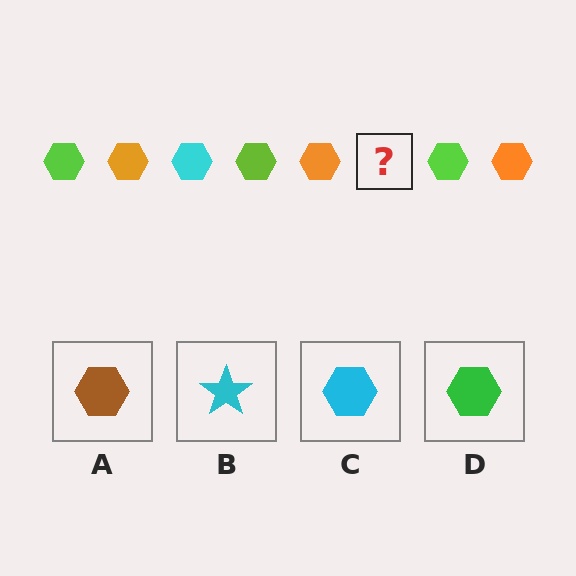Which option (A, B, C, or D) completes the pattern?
C.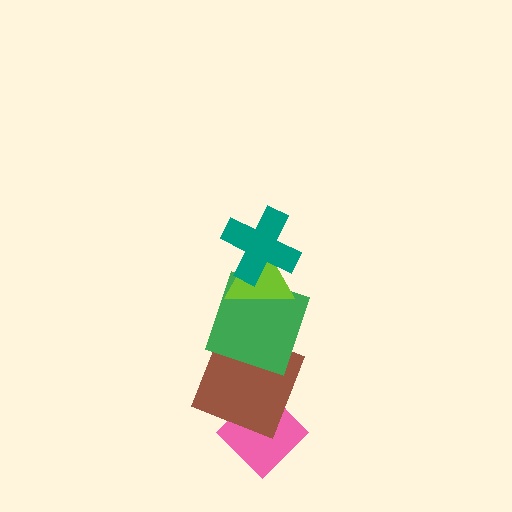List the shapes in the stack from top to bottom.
From top to bottom: the teal cross, the lime triangle, the green square, the brown square, the pink diamond.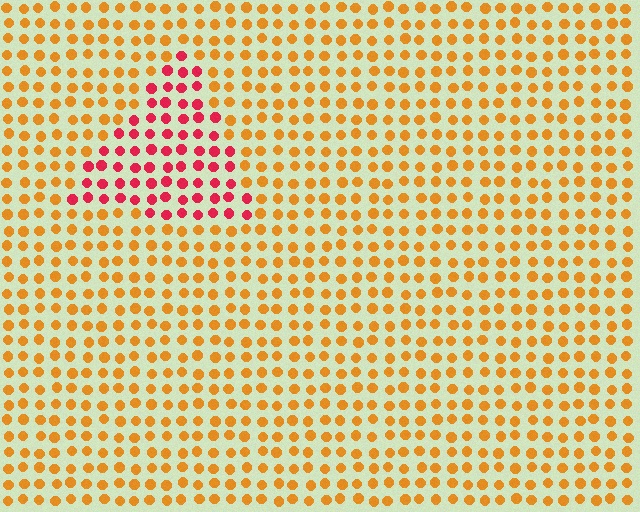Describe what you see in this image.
The image is filled with small orange elements in a uniform arrangement. A triangle-shaped region is visible where the elements are tinted to a slightly different hue, forming a subtle color boundary.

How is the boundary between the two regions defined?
The boundary is defined purely by a slight shift in hue (about 47 degrees). Spacing, size, and orientation are identical on both sides.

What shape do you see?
I see a triangle.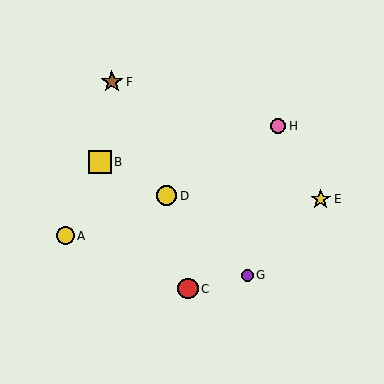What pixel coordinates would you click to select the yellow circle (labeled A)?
Click at (65, 236) to select the yellow circle A.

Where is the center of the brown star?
The center of the brown star is at (112, 82).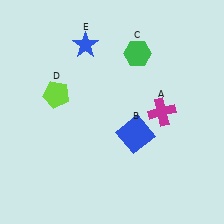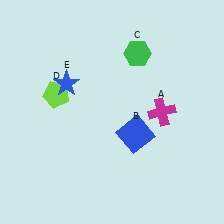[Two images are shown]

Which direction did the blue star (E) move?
The blue star (E) moved down.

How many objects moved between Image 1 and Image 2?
1 object moved between the two images.